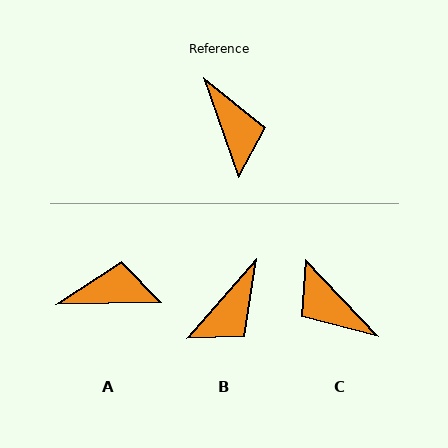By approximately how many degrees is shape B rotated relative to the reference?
Approximately 60 degrees clockwise.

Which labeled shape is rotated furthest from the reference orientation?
C, about 156 degrees away.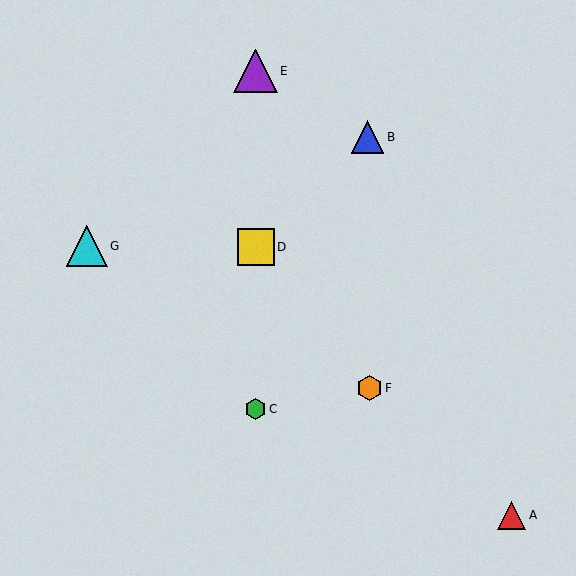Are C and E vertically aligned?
Yes, both are at x≈256.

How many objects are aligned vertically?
3 objects (C, D, E) are aligned vertically.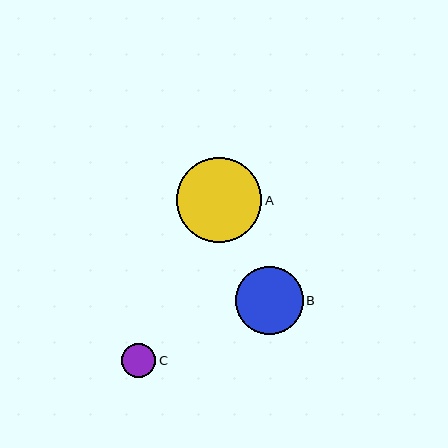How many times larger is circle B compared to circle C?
Circle B is approximately 2.0 times the size of circle C.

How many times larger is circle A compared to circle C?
Circle A is approximately 2.5 times the size of circle C.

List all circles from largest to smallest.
From largest to smallest: A, B, C.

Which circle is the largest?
Circle A is the largest with a size of approximately 85 pixels.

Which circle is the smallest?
Circle C is the smallest with a size of approximately 34 pixels.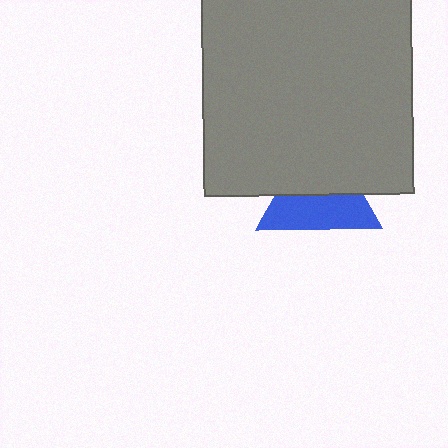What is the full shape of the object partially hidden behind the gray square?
The partially hidden object is a blue triangle.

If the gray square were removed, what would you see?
You would see the complete blue triangle.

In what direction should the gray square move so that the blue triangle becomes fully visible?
The gray square should move up. That is the shortest direction to clear the overlap and leave the blue triangle fully visible.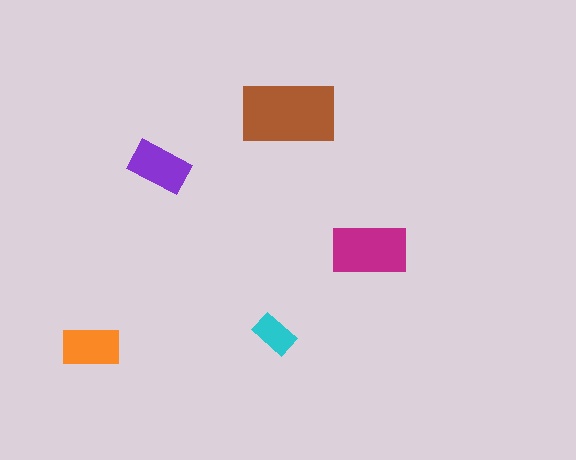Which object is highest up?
The brown rectangle is topmost.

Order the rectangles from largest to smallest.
the brown one, the magenta one, the purple one, the orange one, the cyan one.